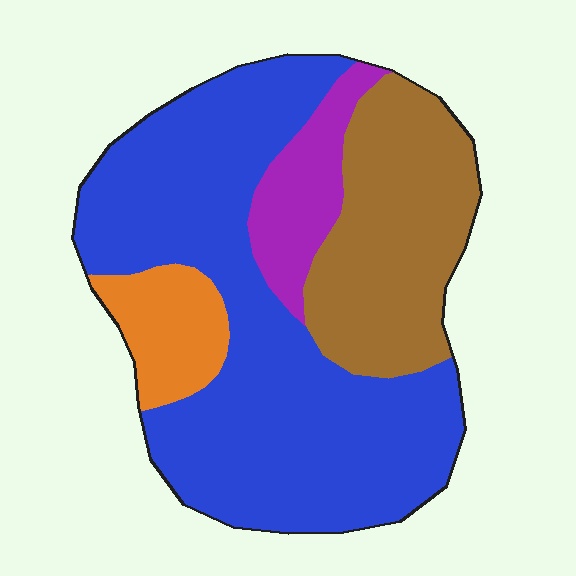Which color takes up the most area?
Blue, at roughly 55%.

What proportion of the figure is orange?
Orange covers roughly 10% of the figure.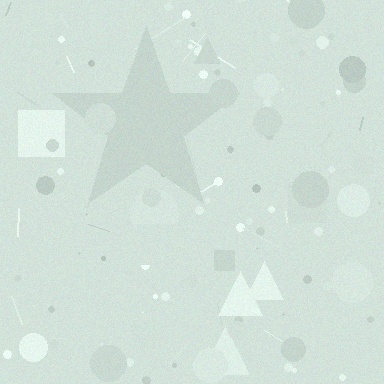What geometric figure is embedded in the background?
A star is embedded in the background.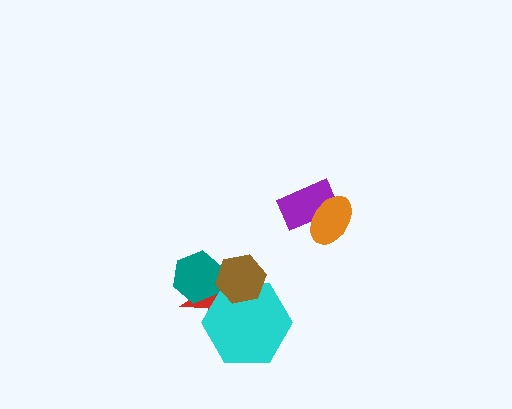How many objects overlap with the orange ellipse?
1 object overlaps with the orange ellipse.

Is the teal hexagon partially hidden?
Yes, it is partially covered by another shape.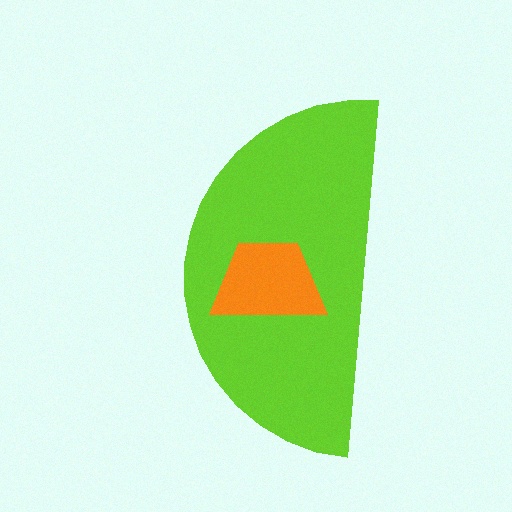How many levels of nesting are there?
2.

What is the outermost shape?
The lime semicircle.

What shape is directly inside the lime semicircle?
The orange trapezoid.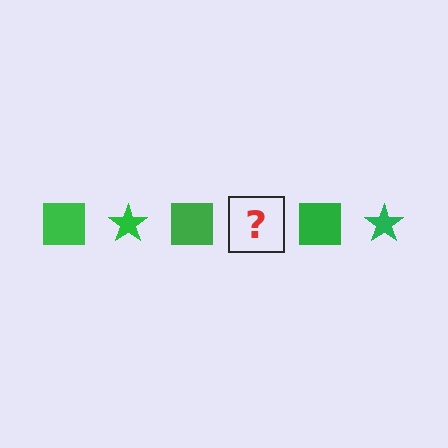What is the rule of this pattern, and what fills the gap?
The rule is that the pattern cycles through square, star shapes in green. The gap should be filled with a green star.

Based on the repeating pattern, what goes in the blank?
The blank should be a green star.